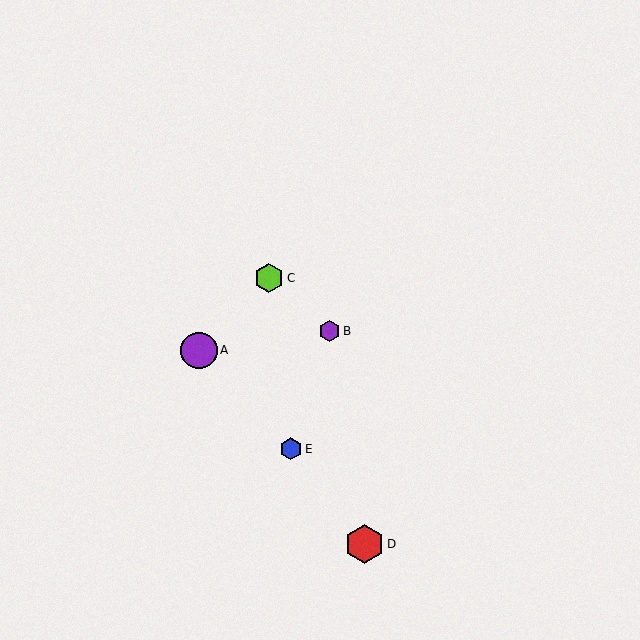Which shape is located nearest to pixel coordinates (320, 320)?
The purple hexagon (labeled B) at (330, 331) is nearest to that location.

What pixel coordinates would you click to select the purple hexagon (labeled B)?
Click at (330, 331) to select the purple hexagon B.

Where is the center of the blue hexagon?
The center of the blue hexagon is at (291, 449).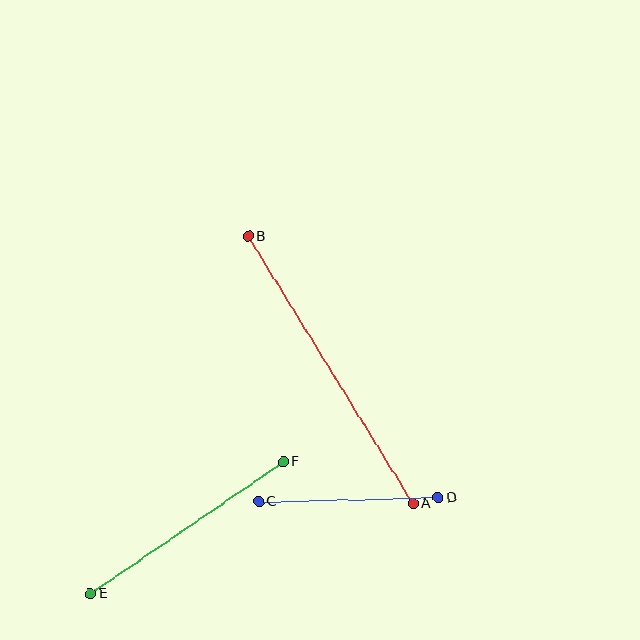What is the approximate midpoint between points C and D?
The midpoint is at approximately (349, 499) pixels.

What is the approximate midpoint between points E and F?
The midpoint is at approximately (187, 528) pixels.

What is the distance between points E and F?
The distance is approximately 234 pixels.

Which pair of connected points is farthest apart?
Points A and B are farthest apart.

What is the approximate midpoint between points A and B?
The midpoint is at approximately (331, 370) pixels.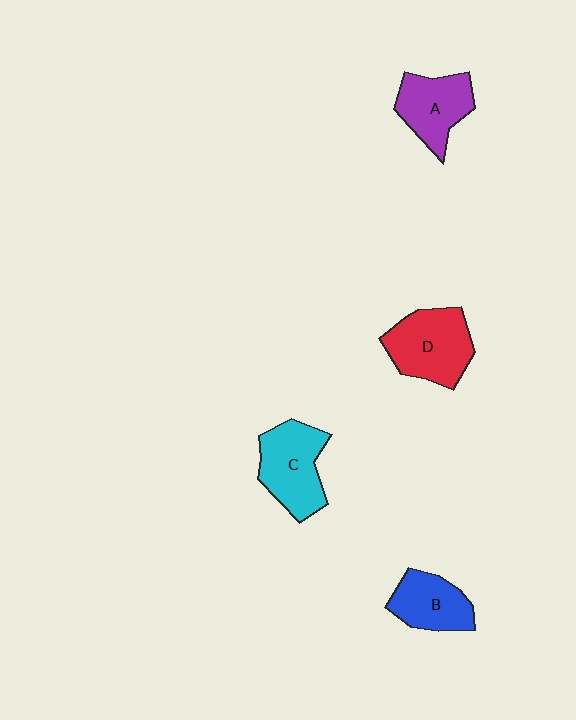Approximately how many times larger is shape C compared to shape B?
Approximately 1.3 times.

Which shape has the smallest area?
Shape B (blue).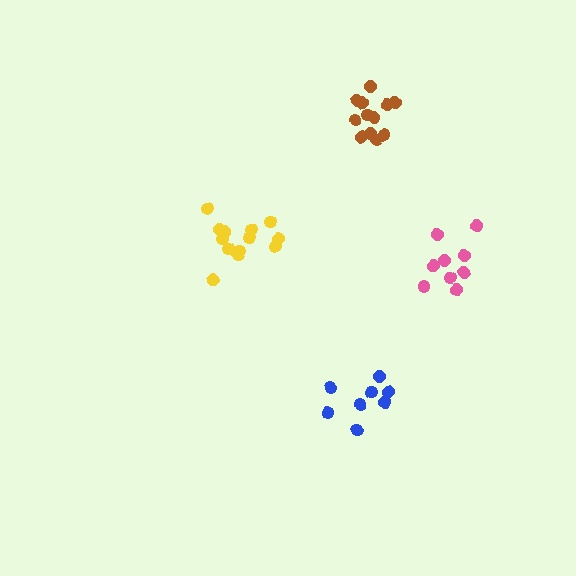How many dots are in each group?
Group 1: 8 dots, Group 2: 13 dots, Group 3: 12 dots, Group 4: 9 dots (42 total).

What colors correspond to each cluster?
The clusters are colored: blue, yellow, brown, pink.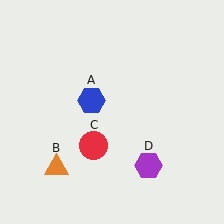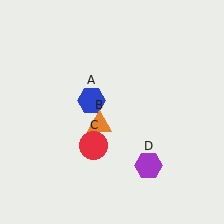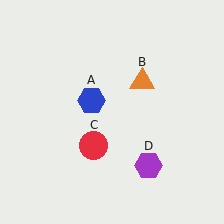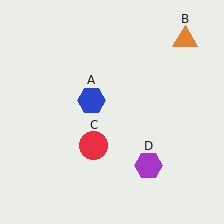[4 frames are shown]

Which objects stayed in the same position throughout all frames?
Blue hexagon (object A) and red circle (object C) and purple hexagon (object D) remained stationary.